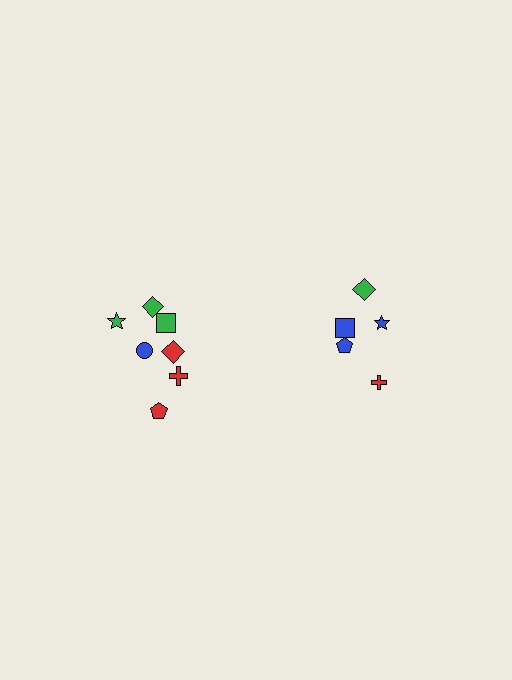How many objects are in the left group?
There are 7 objects.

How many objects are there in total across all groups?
There are 12 objects.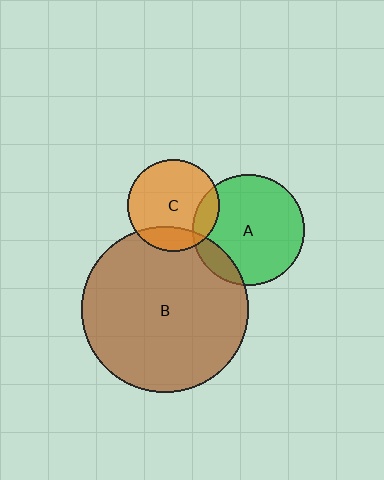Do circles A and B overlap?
Yes.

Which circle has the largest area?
Circle B (brown).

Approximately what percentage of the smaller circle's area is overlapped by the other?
Approximately 10%.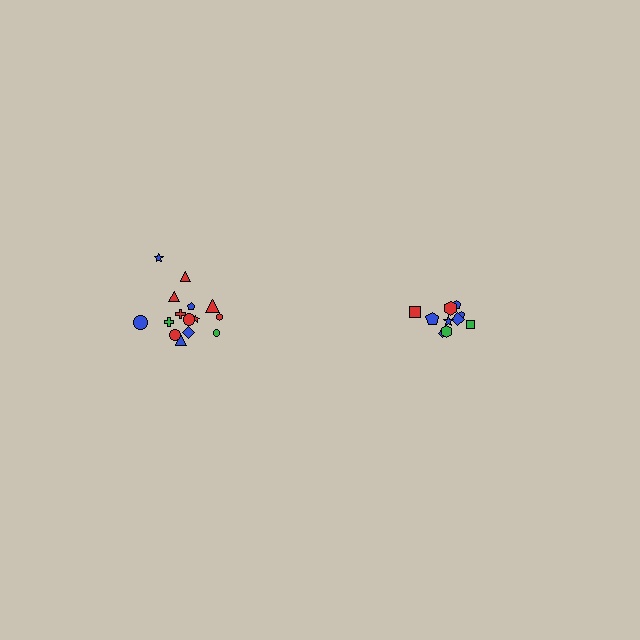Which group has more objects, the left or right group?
The left group.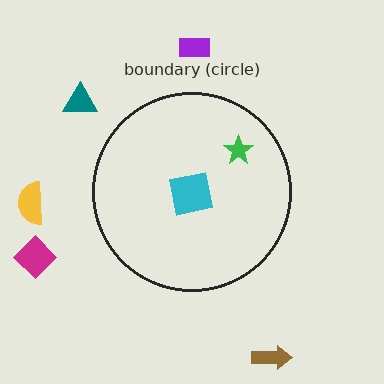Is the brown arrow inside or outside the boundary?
Outside.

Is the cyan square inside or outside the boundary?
Inside.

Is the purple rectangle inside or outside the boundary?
Outside.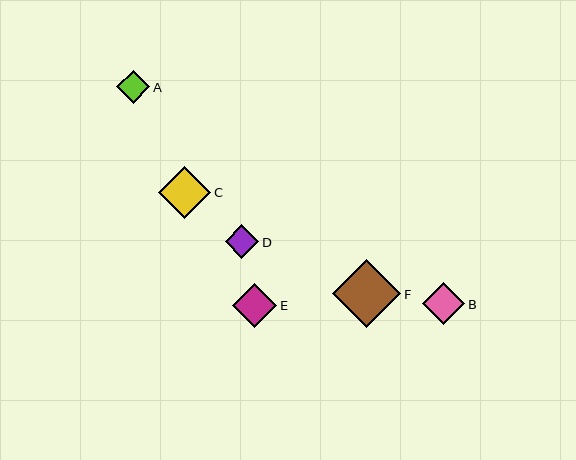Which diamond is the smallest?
Diamond A is the smallest with a size of approximately 33 pixels.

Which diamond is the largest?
Diamond F is the largest with a size of approximately 68 pixels.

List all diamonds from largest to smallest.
From largest to smallest: F, C, E, B, D, A.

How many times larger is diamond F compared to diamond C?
Diamond F is approximately 1.3 times the size of diamond C.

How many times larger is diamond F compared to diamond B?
Diamond F is approximately 1.6 times the size of diamond B.